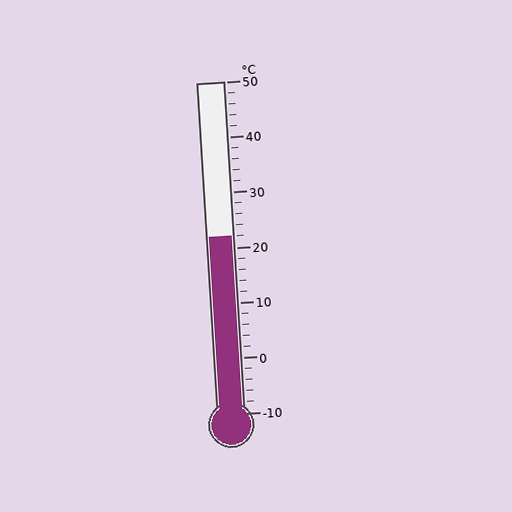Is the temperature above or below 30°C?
The temperature is below 30°C.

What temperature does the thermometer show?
The thermometer shows approximately 22°C.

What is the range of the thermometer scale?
The thermometer scale ranges from -10°C to 50°C.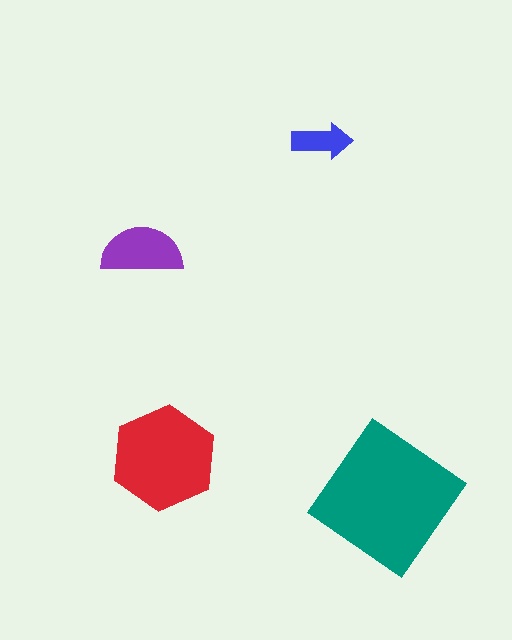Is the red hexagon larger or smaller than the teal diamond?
Smaller.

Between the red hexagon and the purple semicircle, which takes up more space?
The red hexagon.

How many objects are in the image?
There are 4 objects in the image.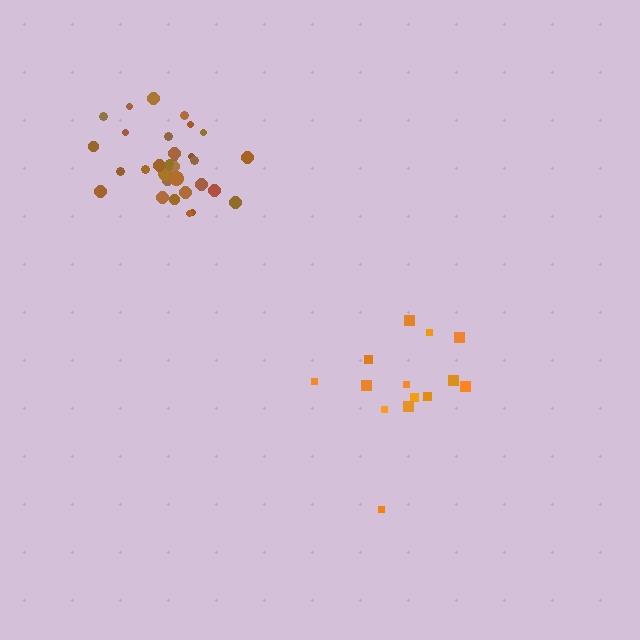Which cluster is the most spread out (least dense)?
Orange.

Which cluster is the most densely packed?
Brown.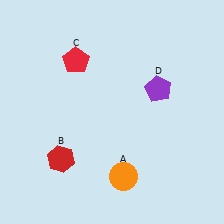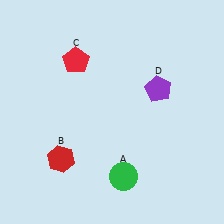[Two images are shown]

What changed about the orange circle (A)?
In Image 1, A is orange. In Image 2, it changed to green.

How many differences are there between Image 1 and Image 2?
There is 1 difference between the two images.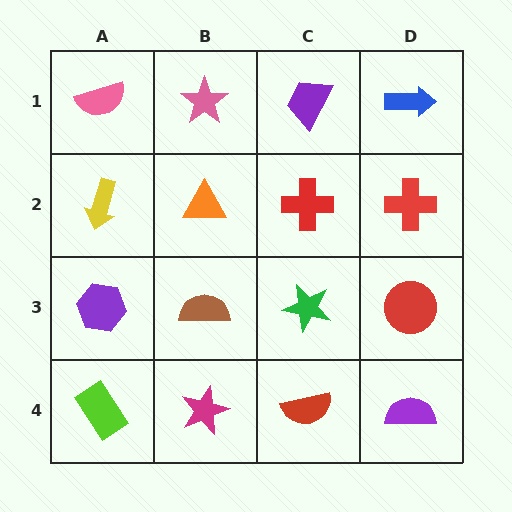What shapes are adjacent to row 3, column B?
An orange triangle (row 2, column B), a magenta star (row 4, column B), a purple hexagon (row 3, column A), a green star (row 3, column C).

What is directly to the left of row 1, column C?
A pink star.